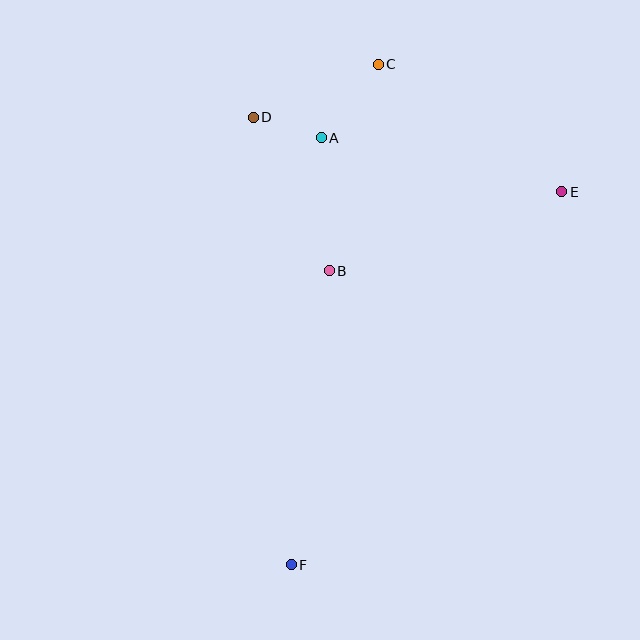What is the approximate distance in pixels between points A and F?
The distance between A and F is approximately 428 pixels.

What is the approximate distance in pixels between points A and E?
The distance between A and E is approximately 246 pixels.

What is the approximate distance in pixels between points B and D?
The distance between B and D is approximately 171 pixels.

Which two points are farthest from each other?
Points C and F are farthest from each other.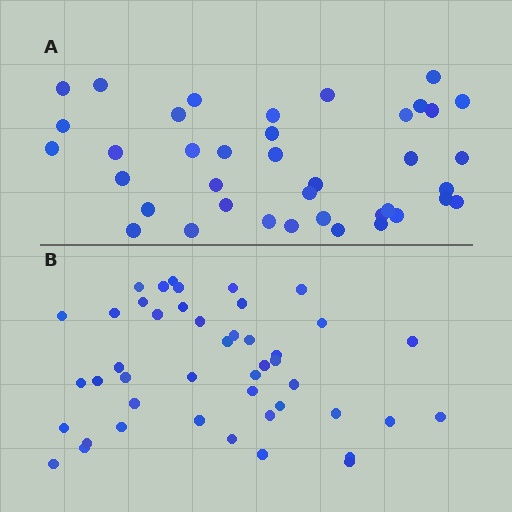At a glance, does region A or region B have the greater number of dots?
Region B (the bottom region) has more dots.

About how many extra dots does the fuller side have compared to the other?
Region B has about 6 more dots than region A.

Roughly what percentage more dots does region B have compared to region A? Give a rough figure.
About 15% more.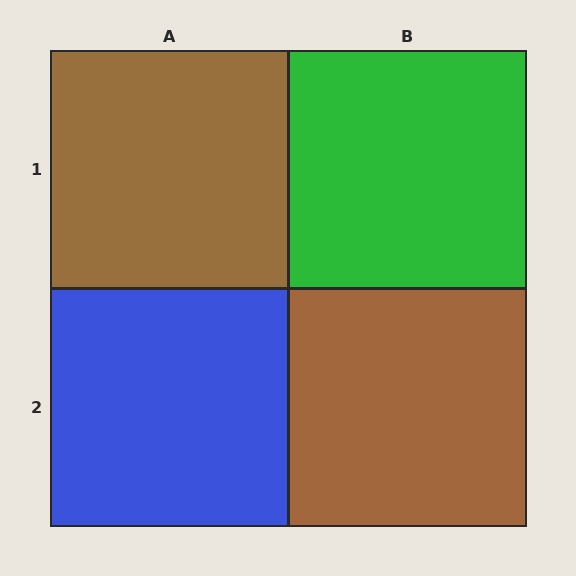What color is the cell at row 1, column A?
Brown.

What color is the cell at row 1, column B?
Green.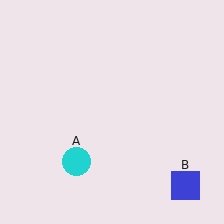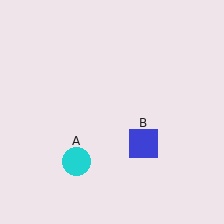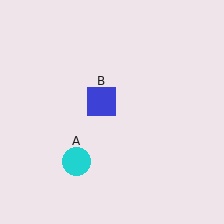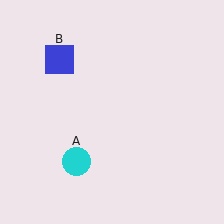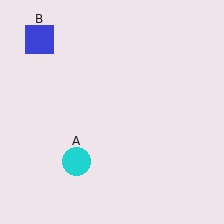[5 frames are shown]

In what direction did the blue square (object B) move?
The blue square (object B) moved up and to the left.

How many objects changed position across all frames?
1 object changed position: blue square (object B).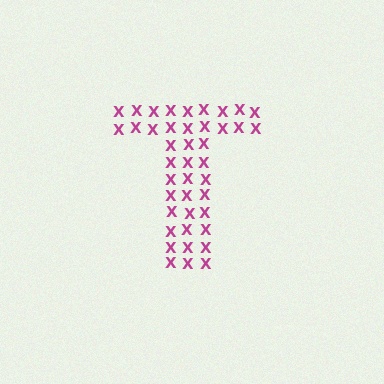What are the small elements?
The small elements are letter X's.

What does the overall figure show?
The overall figure shows the letter T.